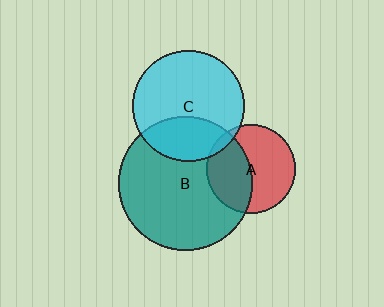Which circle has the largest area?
Circle B (teal).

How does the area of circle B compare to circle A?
Approximately 2.3 times.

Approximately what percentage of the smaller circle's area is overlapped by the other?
Approximately 45%.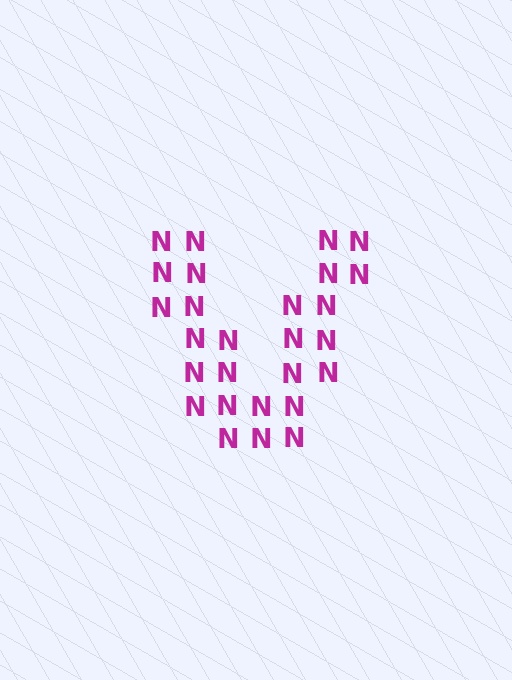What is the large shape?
The large shape is the letter V.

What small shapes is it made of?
It is made of small letter N's.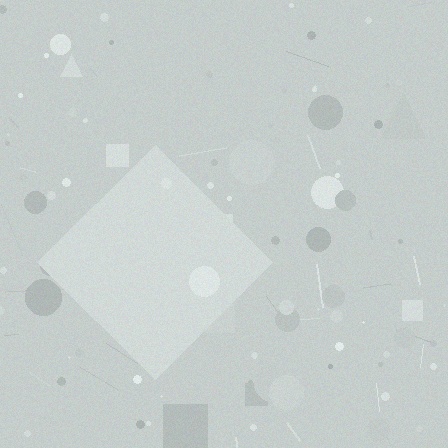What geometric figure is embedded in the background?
A diamond is embedded in the background.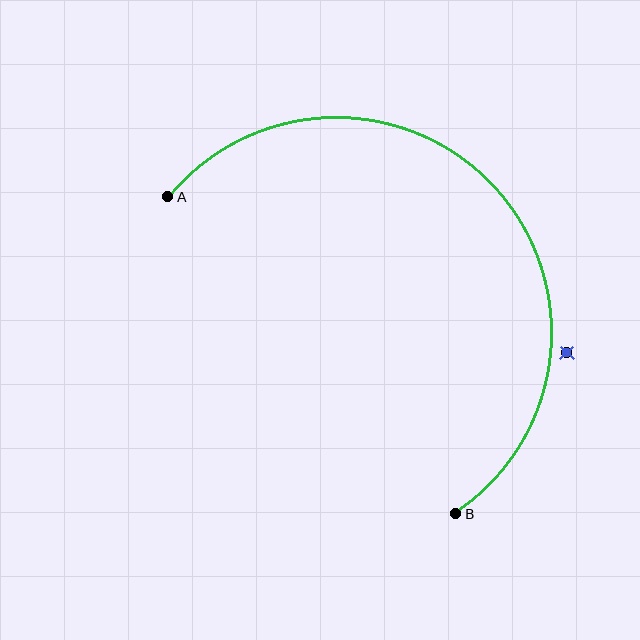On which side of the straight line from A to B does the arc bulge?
The arc bulges above and to the right of the straight line connecting A and B.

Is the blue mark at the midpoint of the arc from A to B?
No — the blue mark does not lie on the arc at all. It sits slightly outside the curve.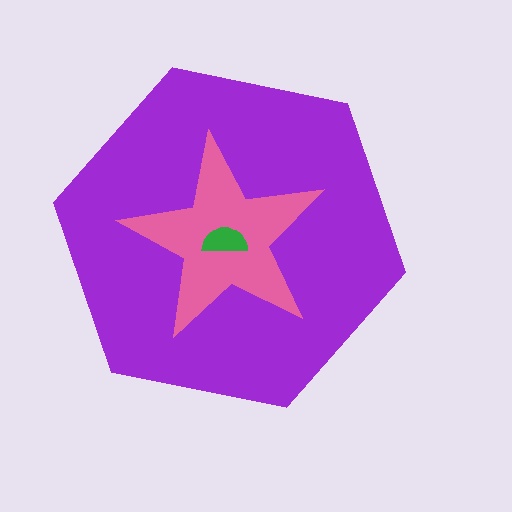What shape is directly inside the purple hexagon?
The pink star.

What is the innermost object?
The green semicircle.